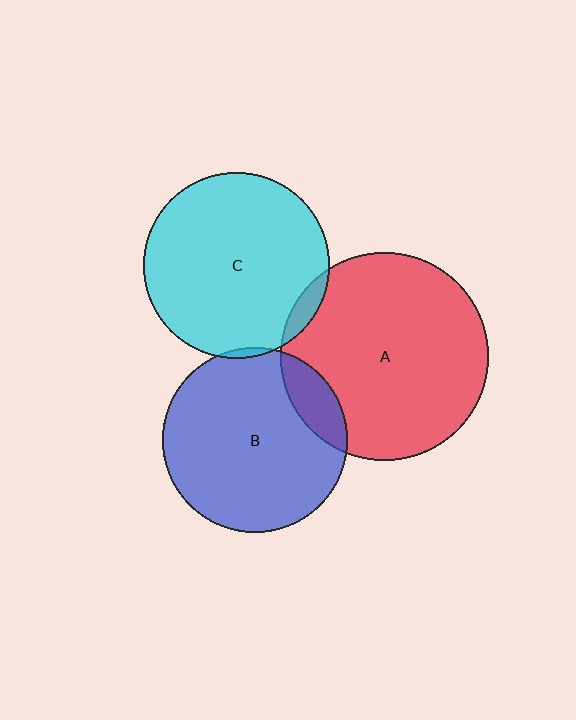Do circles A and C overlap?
Yes.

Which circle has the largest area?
Circle A (red).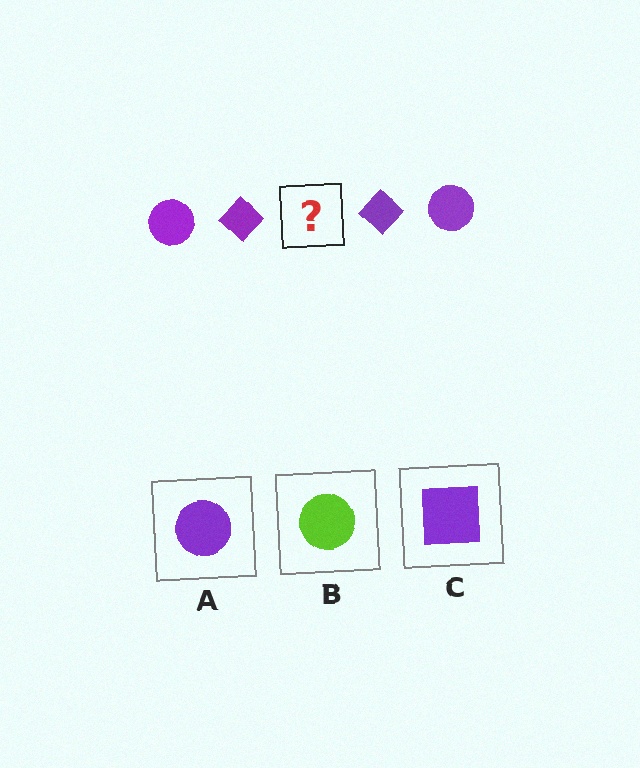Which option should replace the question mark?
Option A.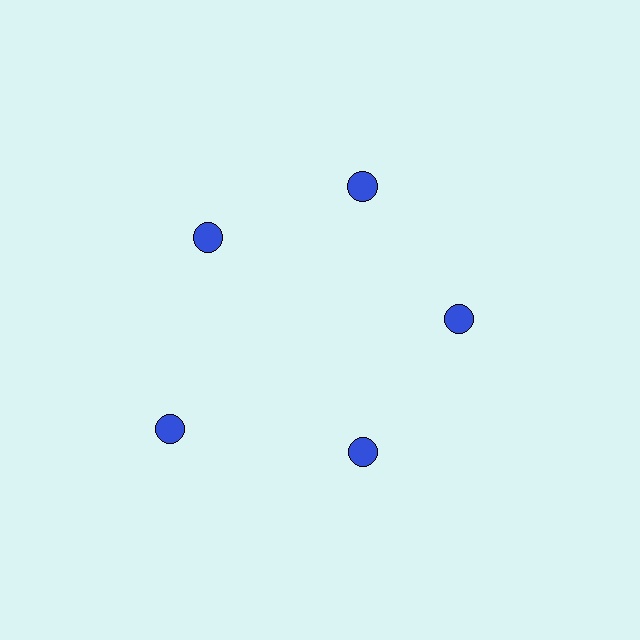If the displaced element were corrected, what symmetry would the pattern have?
It would have 5-fold rotational symmetry — the pattern would map onto itself every 72 degrees.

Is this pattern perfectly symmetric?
No. The 5 blue circles are arranged in a ring, but one element near the 8 o'clock position is pushed outward from the center, breaking the 5-fold rotational symmetry.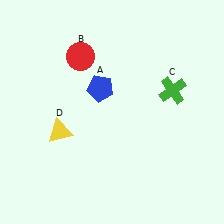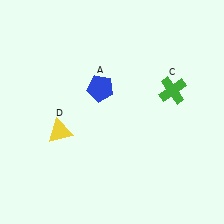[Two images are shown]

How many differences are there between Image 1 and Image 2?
There is 1 difference between the two images.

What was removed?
The red circle (B) was removed in Image 2.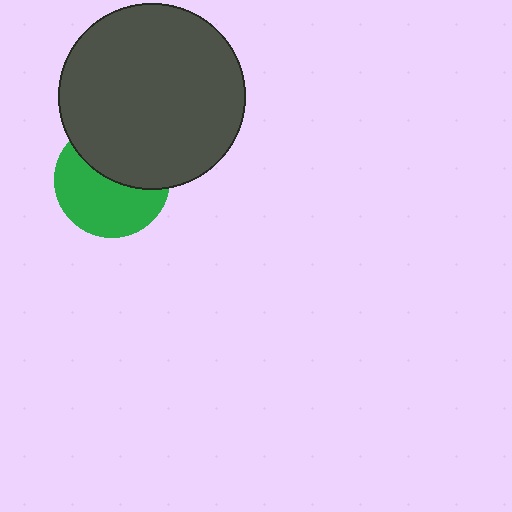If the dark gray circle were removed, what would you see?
You would see the complete green circle.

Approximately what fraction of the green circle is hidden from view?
Roughly 44% of the green circle is hidden behind the dark gray circle.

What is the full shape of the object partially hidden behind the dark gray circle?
The partially hidden object is a green circle.